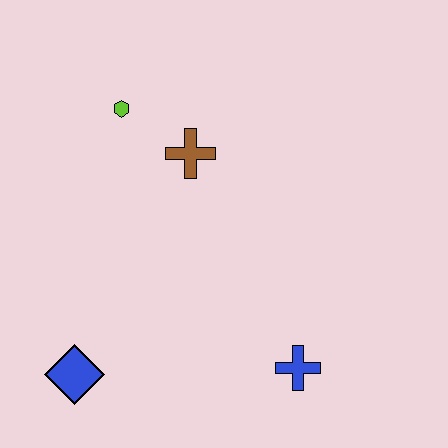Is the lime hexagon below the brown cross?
No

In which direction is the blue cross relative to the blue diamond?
The blue cross is to the right of the blue diamond.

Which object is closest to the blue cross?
The blue diamond is closest to the blue cross.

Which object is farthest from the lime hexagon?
The blue cross is farthest from the lime hexagon.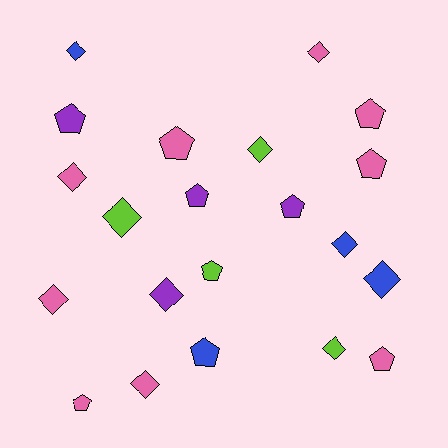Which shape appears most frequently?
Diamond, with 11 objects.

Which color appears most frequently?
Pink, with 9 objects.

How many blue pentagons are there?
There is 1 blue pentagon.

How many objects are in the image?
There are 21 objects.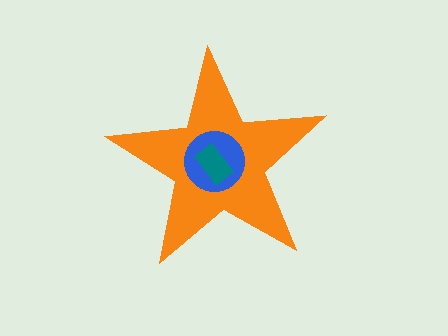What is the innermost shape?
The teal rectangle.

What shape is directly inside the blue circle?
The teal rectangle.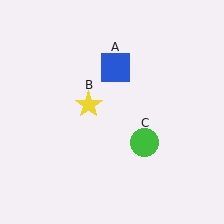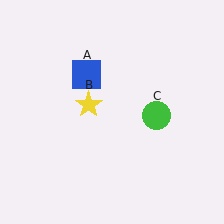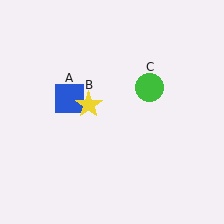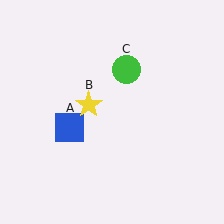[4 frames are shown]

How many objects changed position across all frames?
2 objects changed position: blue square (object A), green circle (object C).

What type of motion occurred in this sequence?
The blue square (object A), green circle (object C) rotated counterclockwise around the center of the scene.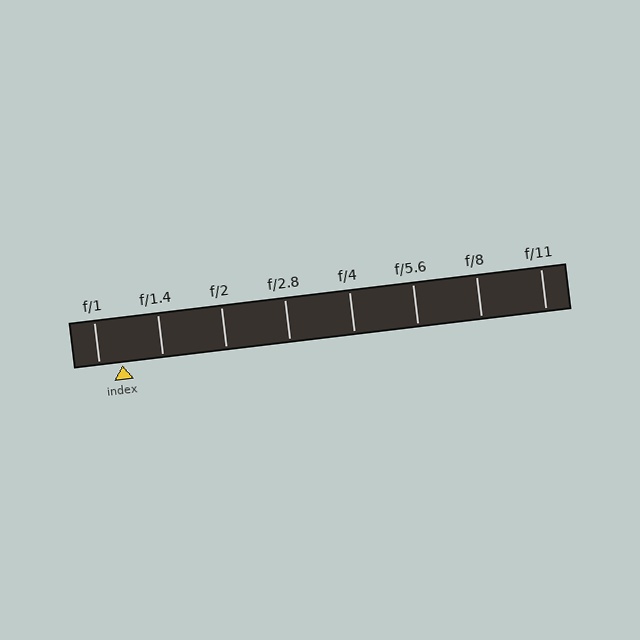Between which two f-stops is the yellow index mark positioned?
The index mark is between f/1 and f/1.4.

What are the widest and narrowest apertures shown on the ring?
The widest aperture shown is f/1 and the narrowest is f/11.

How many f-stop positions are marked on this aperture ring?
There are 8 f-stop positions marked.